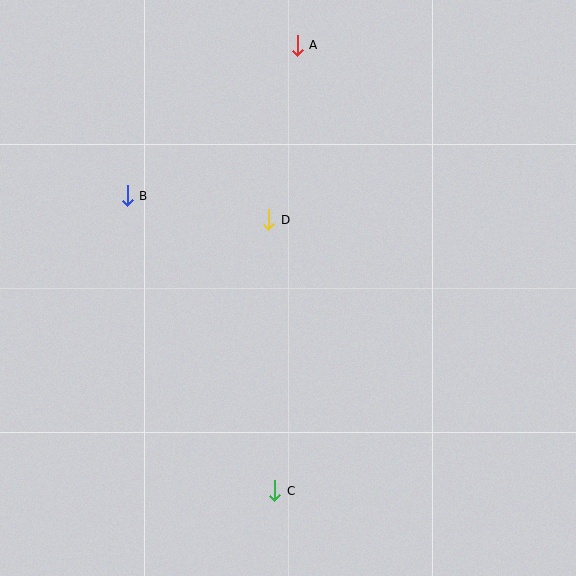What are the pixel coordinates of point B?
Point B is at (127, 196).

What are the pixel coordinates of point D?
Point D is at (269, 220).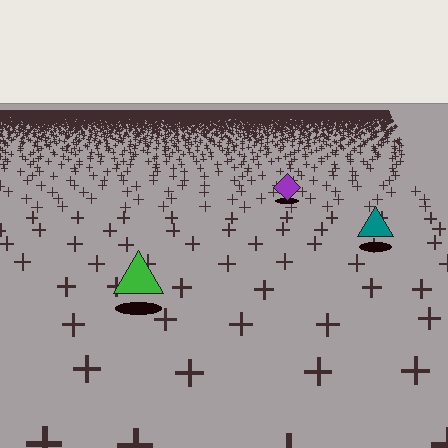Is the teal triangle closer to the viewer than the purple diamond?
Yes. The teal triangle is closer — you can tell from the texture gradient: the ground texture is coarser near it.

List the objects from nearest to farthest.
From nearest to farthest: the green triangle, the teal triangle, the purple diamond.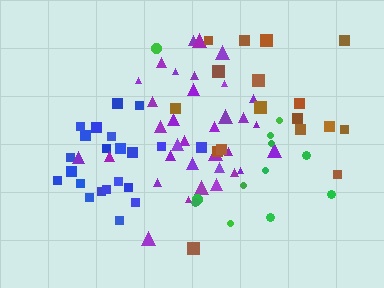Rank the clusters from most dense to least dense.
blue, purple, brown, green.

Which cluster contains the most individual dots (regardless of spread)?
Purple (34).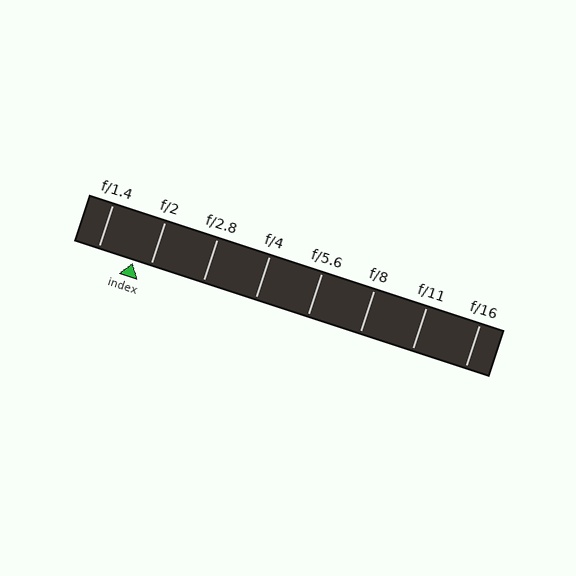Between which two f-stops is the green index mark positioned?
The index mark is between f/1.4 and f/2.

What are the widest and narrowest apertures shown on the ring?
The widest aperture shown is f/1.4 and the narrowest is f/16.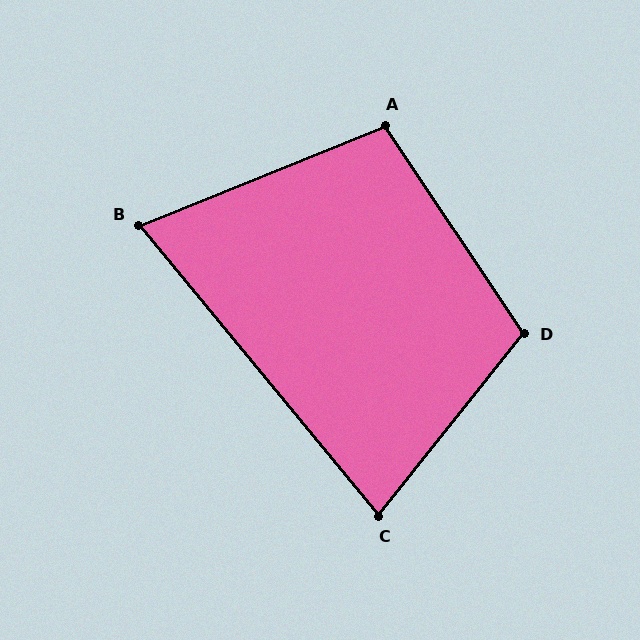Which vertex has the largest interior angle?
D, at approximately 108 degrees.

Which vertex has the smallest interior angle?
B, at approximately 72 degrees.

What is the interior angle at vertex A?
Approximately 102 degrees (obtuse).